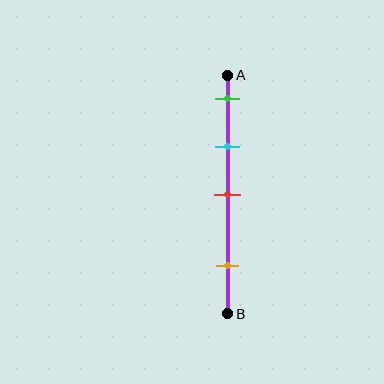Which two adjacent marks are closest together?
The green and cyan marks are the closest adjacent pair.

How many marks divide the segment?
There are 4 marks dividing the segment.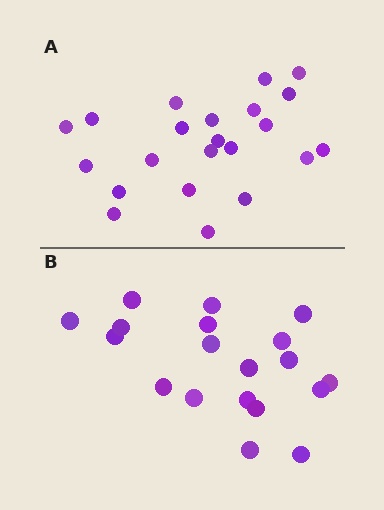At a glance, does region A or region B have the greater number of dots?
Region A (the top region) has more dots.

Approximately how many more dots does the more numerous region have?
Region A has just a few more — roughly 2 or 3 more dots than region B.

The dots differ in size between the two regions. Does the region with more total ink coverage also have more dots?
No. Region B has more total ink coverage because its dots are larger, but region A actually contains more individual dots. Total area can be misleading — the number of items is what matters here.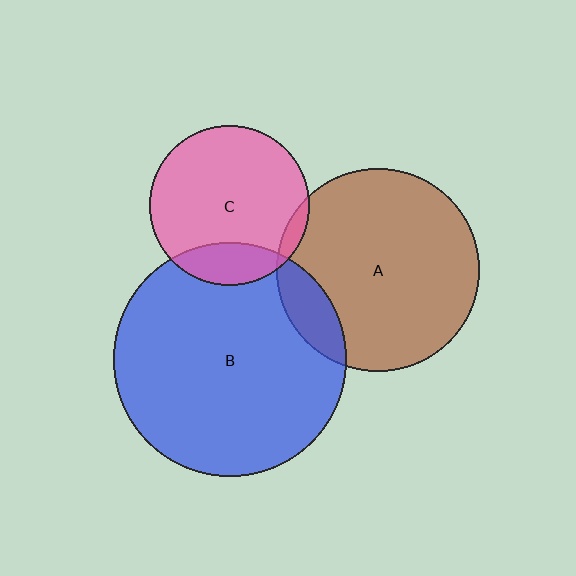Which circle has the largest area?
Circle B (blue).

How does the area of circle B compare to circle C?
Approximately 2.1 times.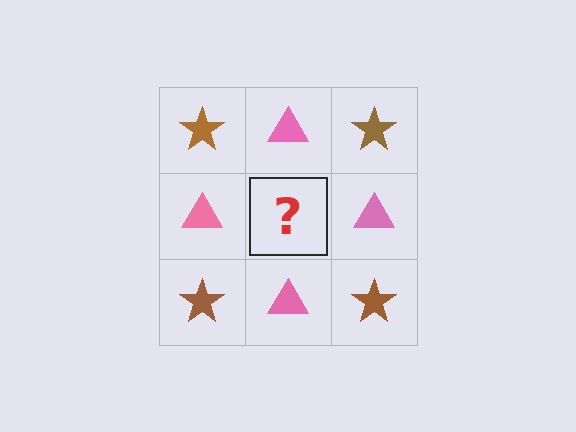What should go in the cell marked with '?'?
The missing cell should contain a brown star.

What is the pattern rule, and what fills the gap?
The rule is that it alternates brown star and pink triangle in a checkerboard pattern. The gap should be filled with a brown star.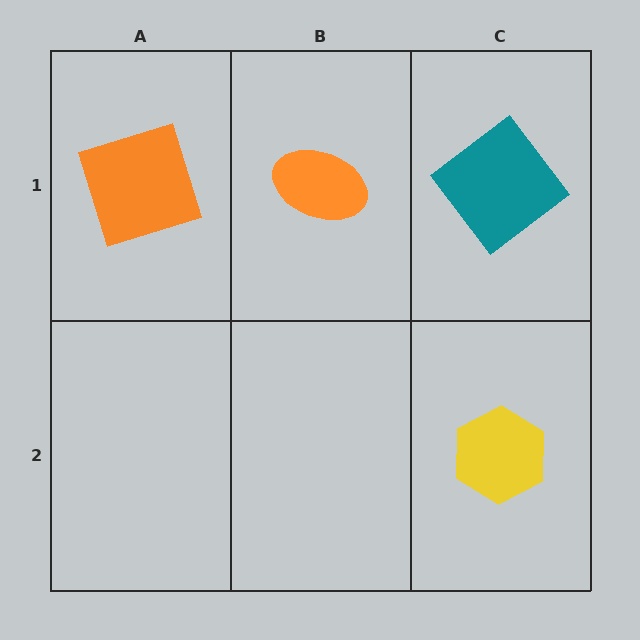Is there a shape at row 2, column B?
No, that cell is empty.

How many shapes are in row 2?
1 shape.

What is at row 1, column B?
An orange ellipse.